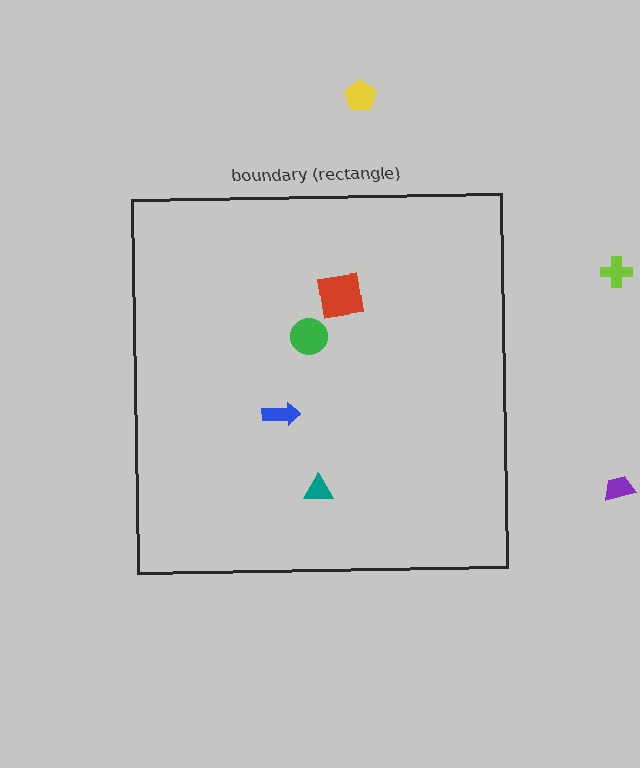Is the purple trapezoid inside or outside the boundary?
Outside.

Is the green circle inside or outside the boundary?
Inside.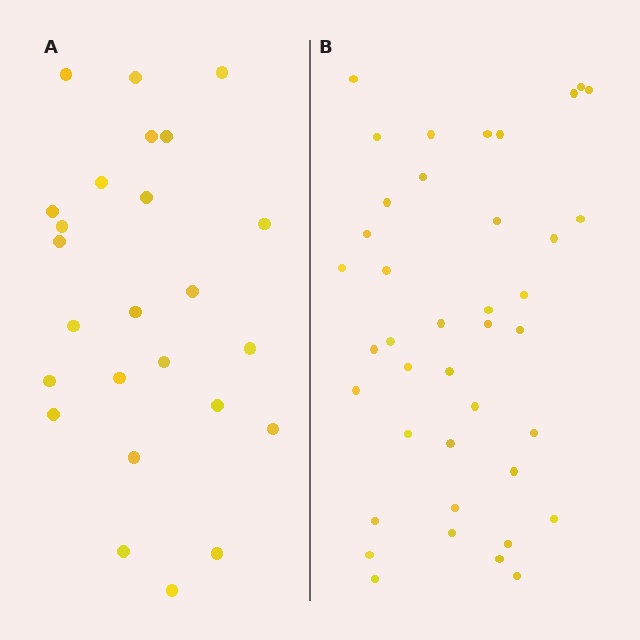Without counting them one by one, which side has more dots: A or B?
Region B (the right region) has more dots.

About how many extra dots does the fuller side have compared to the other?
Region B has approximately 15 more dots than region A.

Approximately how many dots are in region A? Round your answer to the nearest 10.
About 20 dots. (The exact count is 25, which rounds to 20.)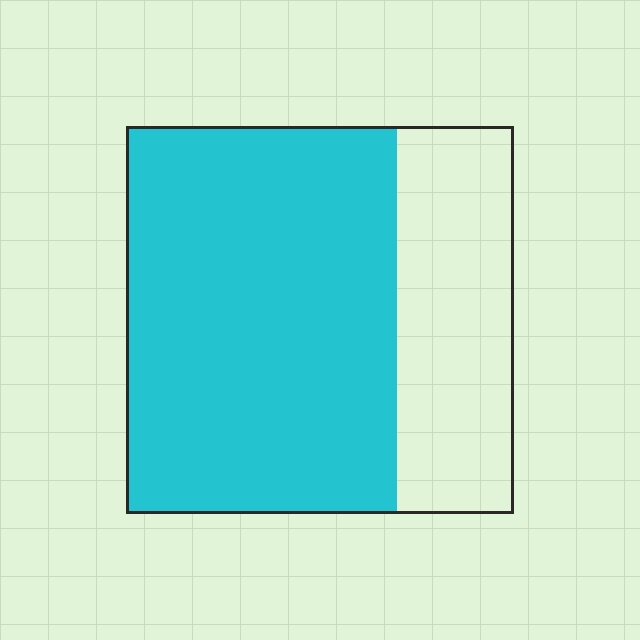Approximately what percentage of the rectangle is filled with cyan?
Approximately 70%.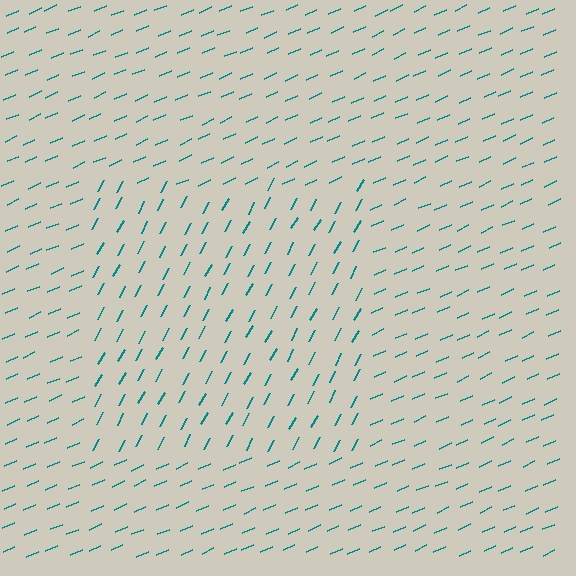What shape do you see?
I see a rectangle.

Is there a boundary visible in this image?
Yes, there is a texture boundary formed by a change in line orientation.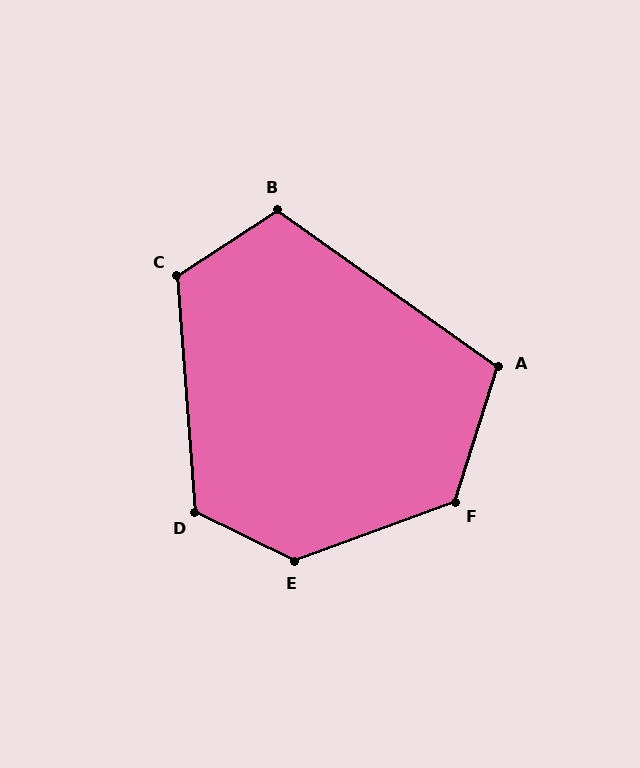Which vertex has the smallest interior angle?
A, at approximately 108 degrees.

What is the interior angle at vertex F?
Approximately 128 degrees (obtuse).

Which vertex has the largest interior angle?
E, at approximately 134 degrees.